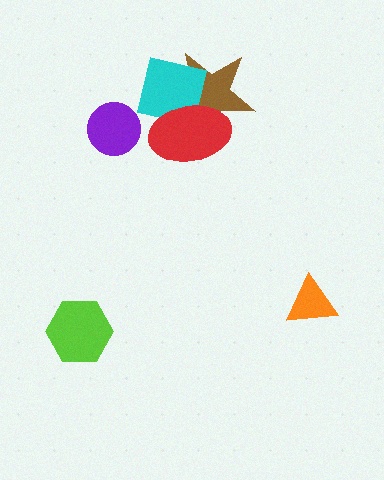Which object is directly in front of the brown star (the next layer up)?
The cyan square is directly in front of the brown star.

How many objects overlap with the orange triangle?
0 objects overlap with the orange triangle.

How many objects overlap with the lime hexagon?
0 objects overlap with the lime hexagon.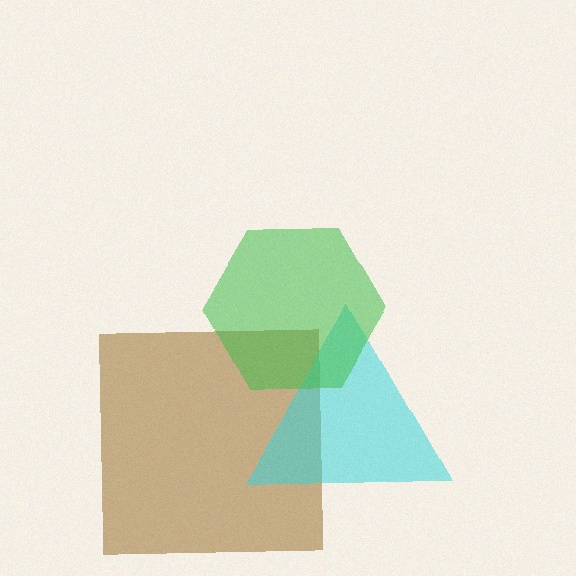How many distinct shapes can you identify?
There are 3 distinct shapes: a brown square, a cyan triangle, a green hexagon.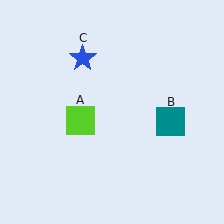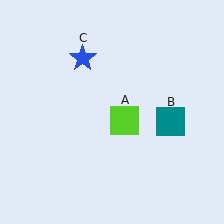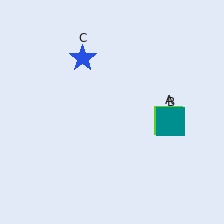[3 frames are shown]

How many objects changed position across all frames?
1 object changed position: lime square (object A).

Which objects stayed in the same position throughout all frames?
Teal square (object B) and blue star (object C) remained stationary.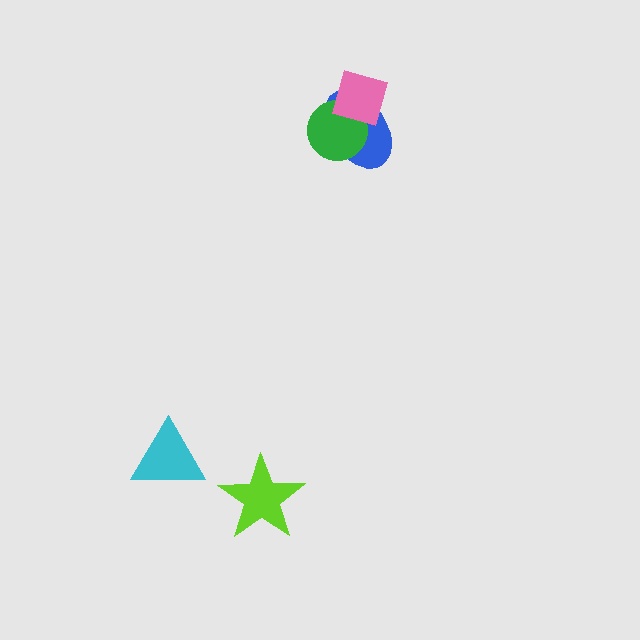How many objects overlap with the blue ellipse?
2 objects overlap with the blue ellipse.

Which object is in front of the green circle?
The pink diamond is in front of the green circle.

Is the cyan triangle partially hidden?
No, no other shape covers it.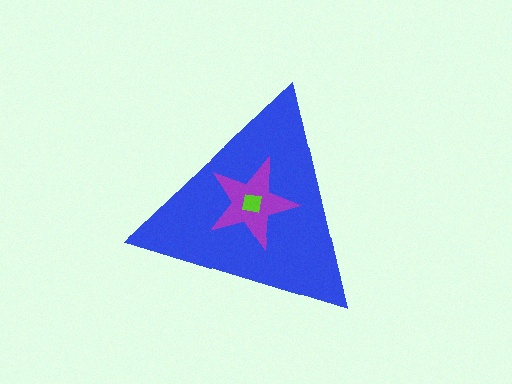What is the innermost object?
The lime square.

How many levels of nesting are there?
3.